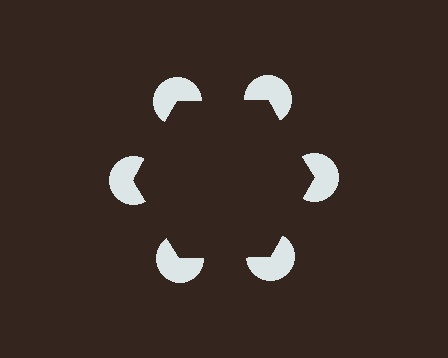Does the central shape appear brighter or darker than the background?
It typically appears slightly darker than the background, even though no actual brightness change is drawn.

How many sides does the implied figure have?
6 sides.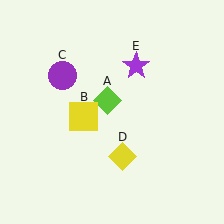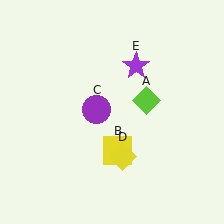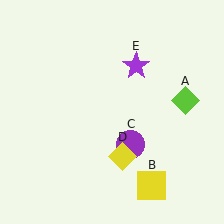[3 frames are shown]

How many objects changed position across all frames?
3 objects changed position: lime diamond (object A), yellow square (object B), purple circle (object C).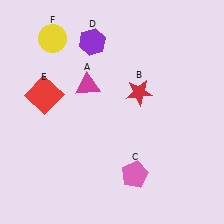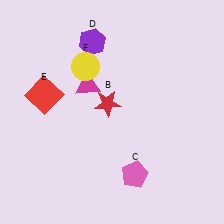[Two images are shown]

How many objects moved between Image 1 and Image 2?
2 objects moved between the two images.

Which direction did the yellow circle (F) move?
The yellow circle (F) moved right.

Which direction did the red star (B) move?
The red star (B) moved left.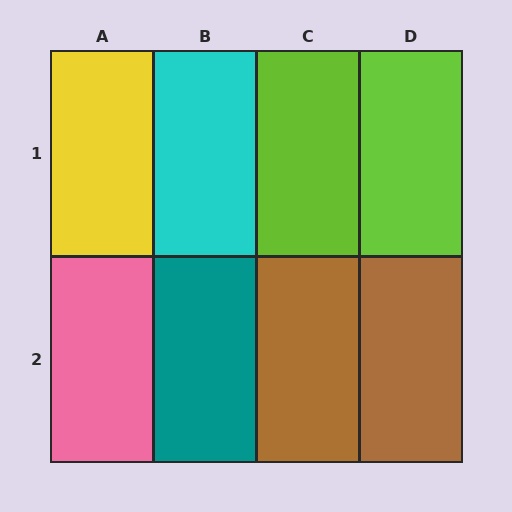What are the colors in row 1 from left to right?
Yellow, cyan, lime, lime.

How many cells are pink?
1 cell is pink.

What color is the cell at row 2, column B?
Teal.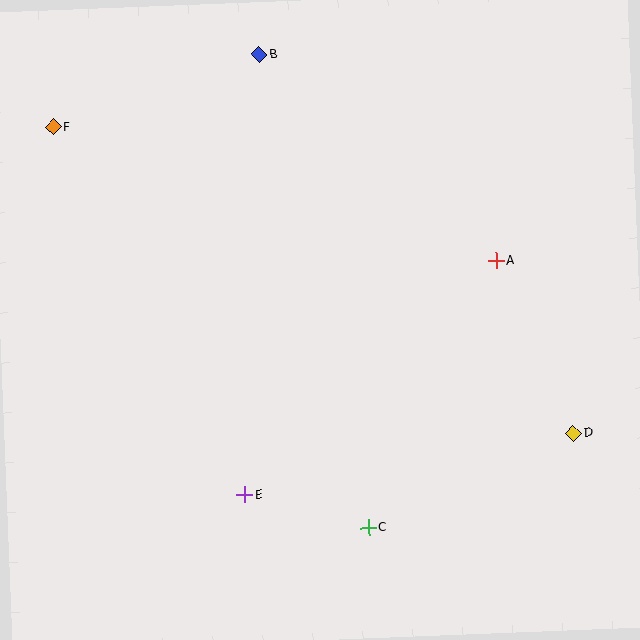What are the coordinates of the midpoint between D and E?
The midpoint between D and E is at (409, 464).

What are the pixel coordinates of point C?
Point C is at (369, 528).